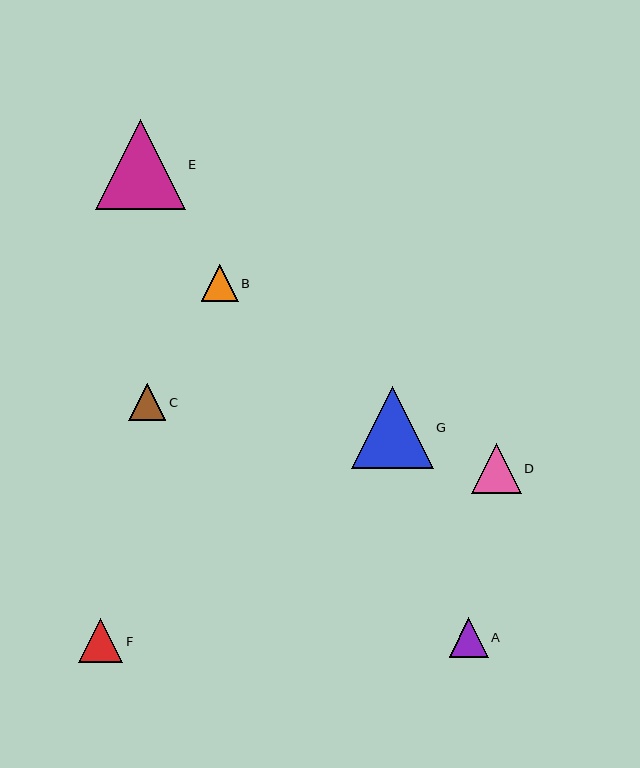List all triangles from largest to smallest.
From largest to smallest: E, G, D, F, A, C, B.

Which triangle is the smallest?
Triangle B is the smallest with a size of approximately 37 pixels.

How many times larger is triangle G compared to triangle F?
Triangle G is approximately 1.8 times the size of triangle F.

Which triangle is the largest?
Triangle E is the largest with a size of approximately 90 pixels.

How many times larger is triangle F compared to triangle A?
Triangle F is approximately 1.1 times the size of triangle A.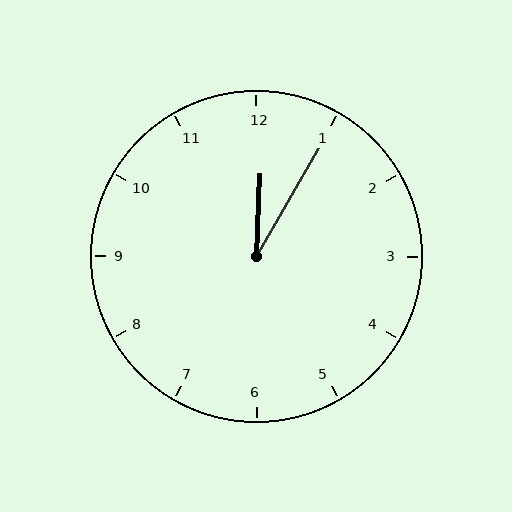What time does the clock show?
12:05.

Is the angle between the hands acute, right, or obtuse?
It is acute.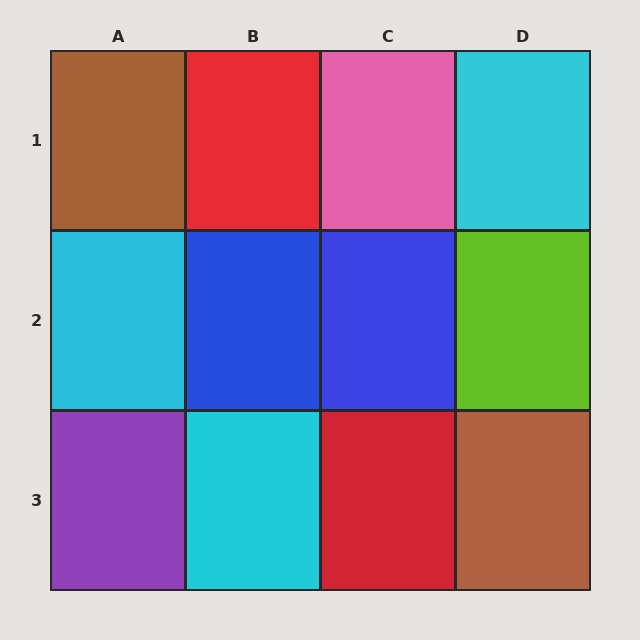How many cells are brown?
2 cells are brown.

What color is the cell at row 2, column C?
Blue.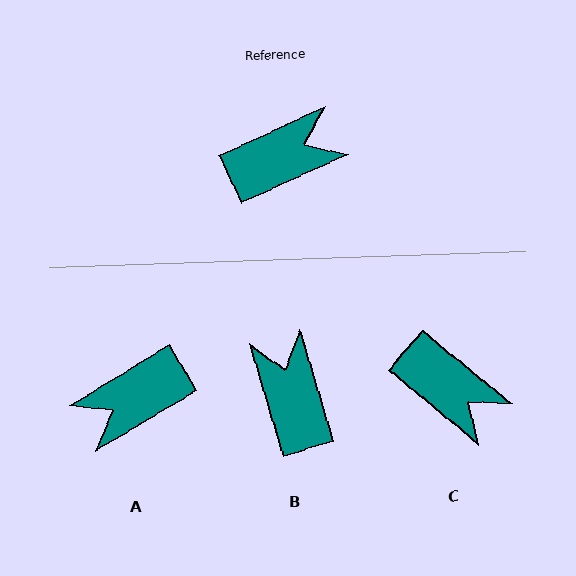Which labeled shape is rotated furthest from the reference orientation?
A, about 174 degrees away.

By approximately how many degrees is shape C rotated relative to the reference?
Approximately 64 degrees clockwise.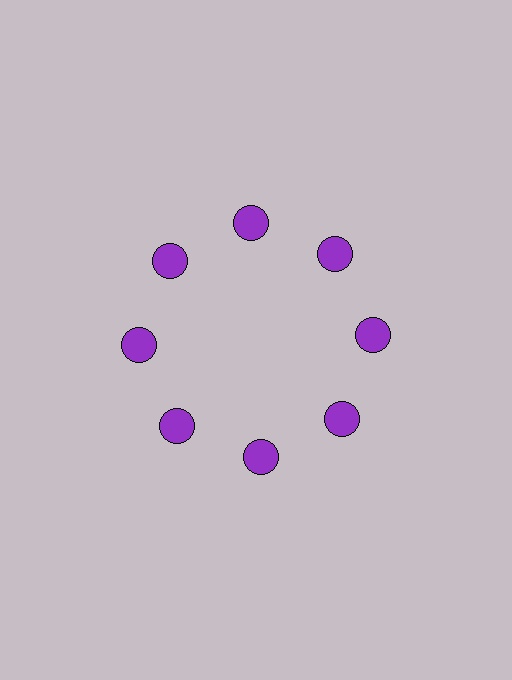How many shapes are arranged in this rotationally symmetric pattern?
There are 8 shapes, arranged in 8 groups of 1.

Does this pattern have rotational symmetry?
Yes, this pattern has 8-fold rotational symmetry. It looks the same after rotating 45 degrees around the center.